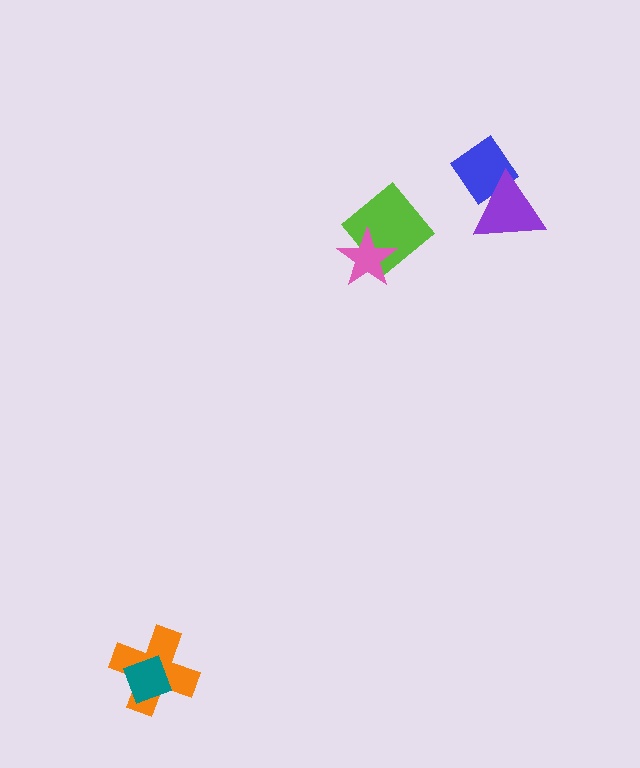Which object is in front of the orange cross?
The teal diamond is in front of the orange cross.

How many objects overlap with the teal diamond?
1 object overlaps with the teal diamond.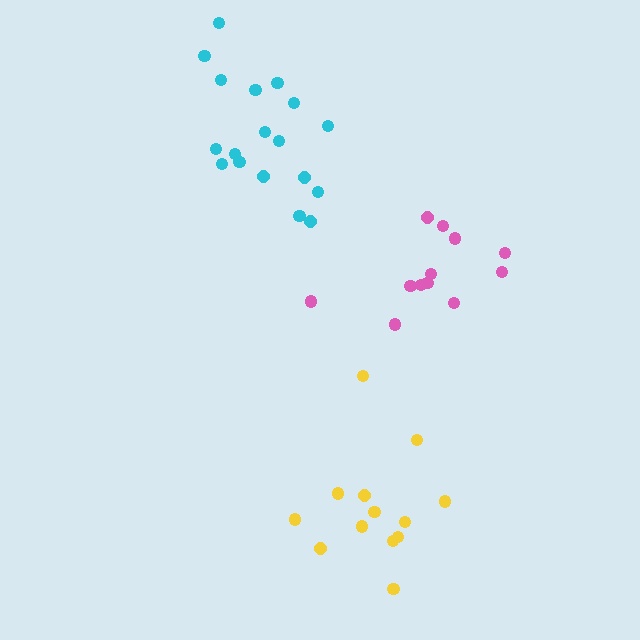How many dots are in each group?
Group 1: 18 dots, Group 2: 13 dots, Group 3: 12 dots (43 total).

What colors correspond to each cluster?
The clusters are colored: cyan, yellow, pink.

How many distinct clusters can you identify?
There are 3 distinct clusters.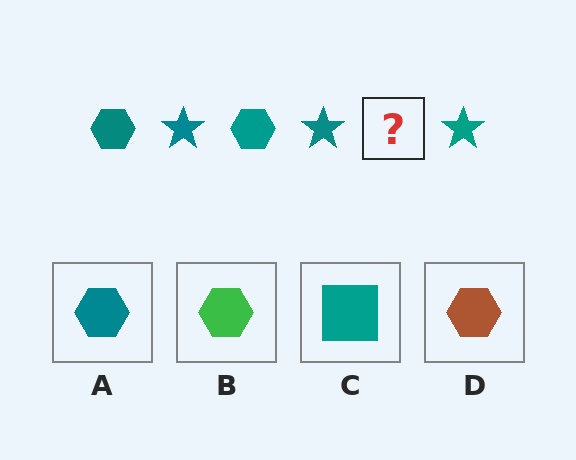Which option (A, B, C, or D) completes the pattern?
A.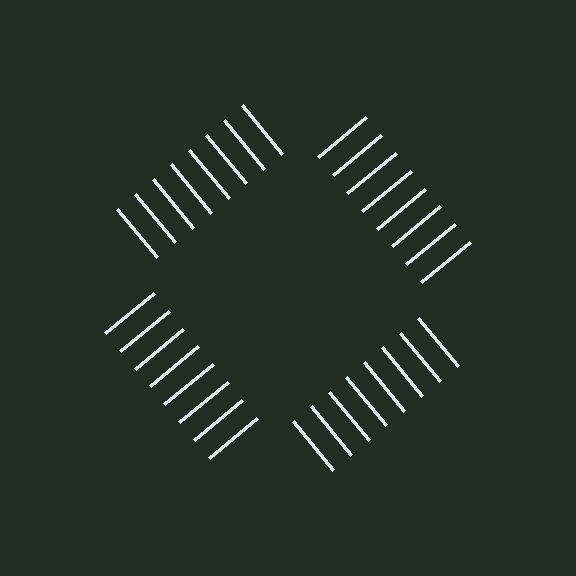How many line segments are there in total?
32 — 8 along each of the 4 edges.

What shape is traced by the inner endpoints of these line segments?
An illusory square — the line segments terminate on its edges but no continuous stroke is drawn.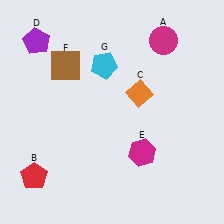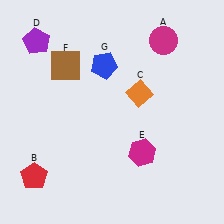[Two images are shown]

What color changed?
The pentagon (G) changed from cyan in Image 1 to blue in Image 2.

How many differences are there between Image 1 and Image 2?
There is 1 difference between the two images.